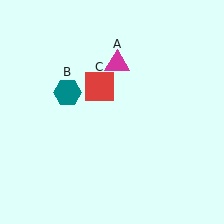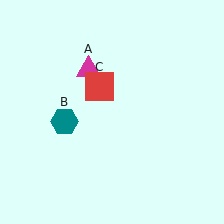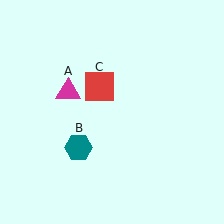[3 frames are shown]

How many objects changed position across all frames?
2 objects changed position: magenta triangle (object A), teal hexagon (object B).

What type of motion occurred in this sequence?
The magenta triangle (object A), teal hexagon (object B) rotated counterclockwise around the center of the scene.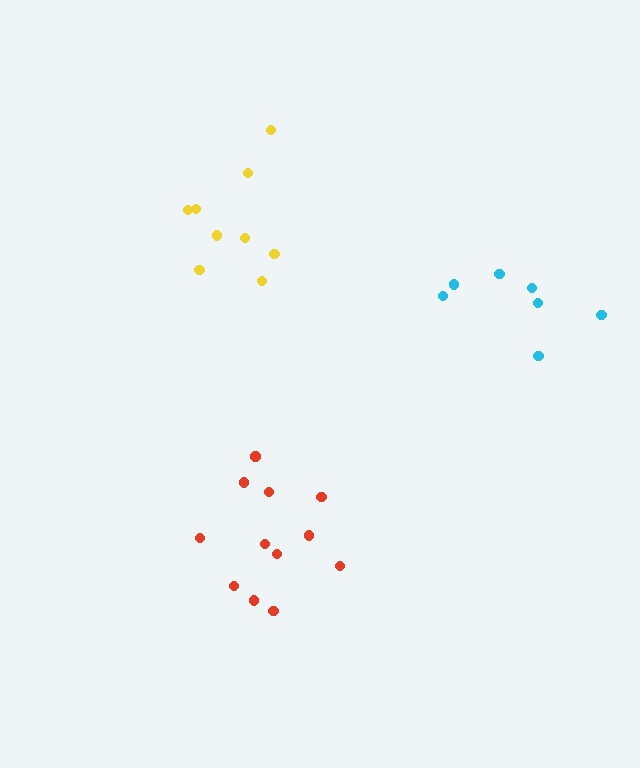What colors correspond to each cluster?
The clusters are colored: cyan, red, yellow.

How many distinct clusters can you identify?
There are 3 distinct clusters.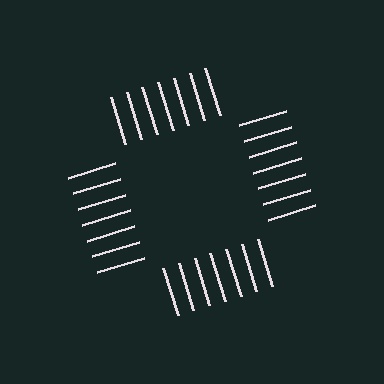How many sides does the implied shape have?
4 sides — the line-ends trace a square.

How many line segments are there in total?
28 — 7 along each of the 4 edges.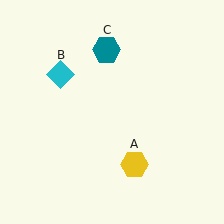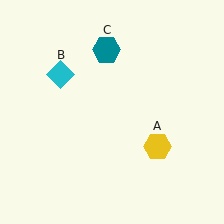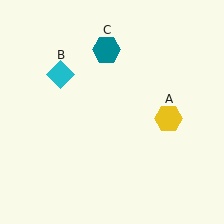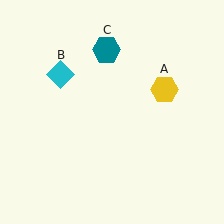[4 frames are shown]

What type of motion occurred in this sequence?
The yellow hexagon (object A) rotated counterclockwise around the center of the scene.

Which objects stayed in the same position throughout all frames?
Cyan diamond (object B) and teal hexagon (object C) remained stationary.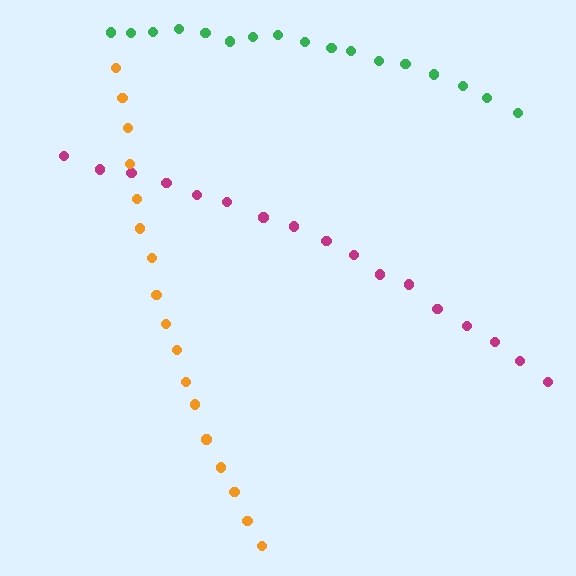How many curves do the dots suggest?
There are 3 distinct paths.